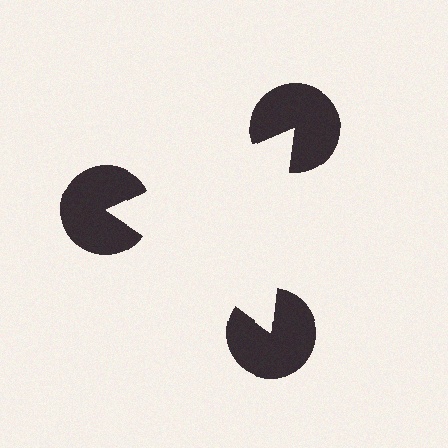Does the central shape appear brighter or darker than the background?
It typically appears slightly brighter than the background, even though no actual brightness change is drawn.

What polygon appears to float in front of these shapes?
An illusory triangle — its edges are inferred from the aligned wedge cuts in the pac-man discs, not physically drawn.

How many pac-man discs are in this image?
There are 3 — one at each vertex of the illusory triangle.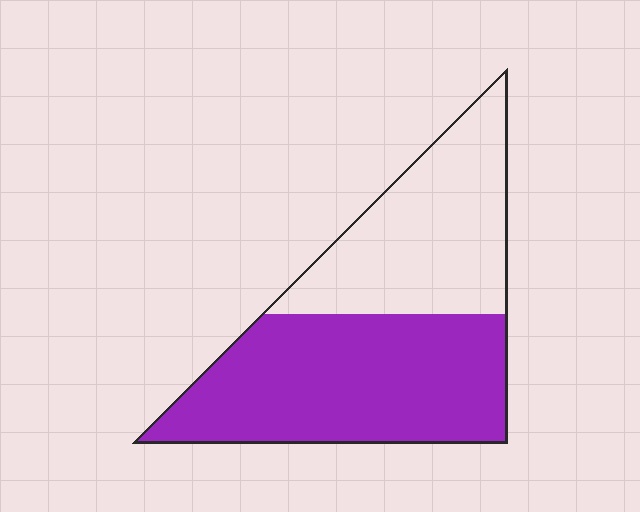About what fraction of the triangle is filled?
About three fifths (3/5).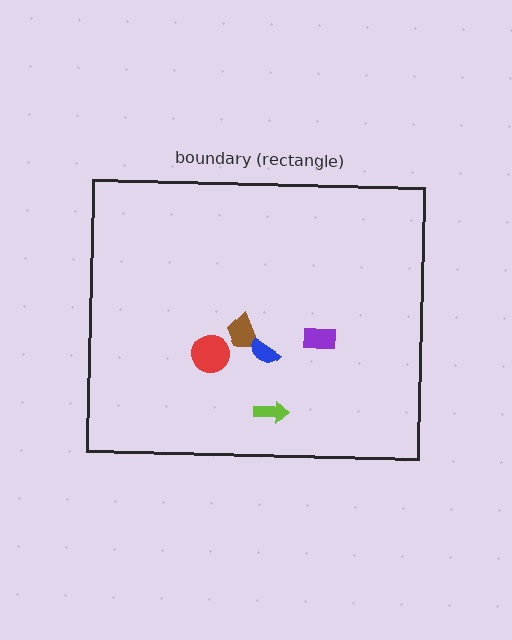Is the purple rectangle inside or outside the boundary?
Inside.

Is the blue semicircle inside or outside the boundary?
Inside.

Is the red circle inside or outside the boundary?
Inside.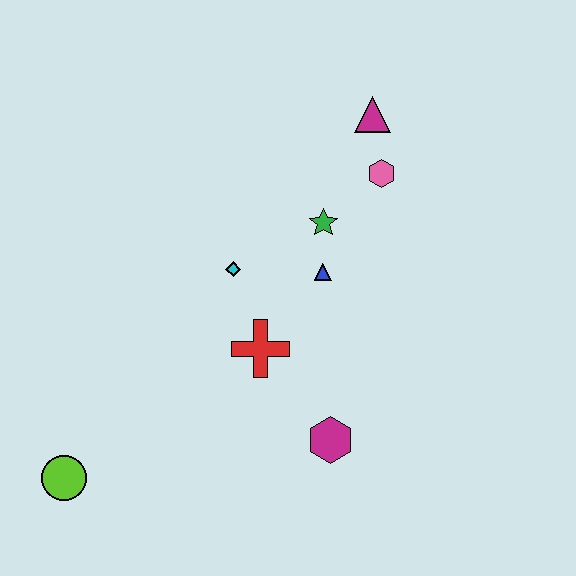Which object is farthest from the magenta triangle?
The lime circle is farthest from the magenta triangle.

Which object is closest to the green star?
The blue triangle is closest to the green star.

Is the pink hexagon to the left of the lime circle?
No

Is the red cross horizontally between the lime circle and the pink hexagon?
Yes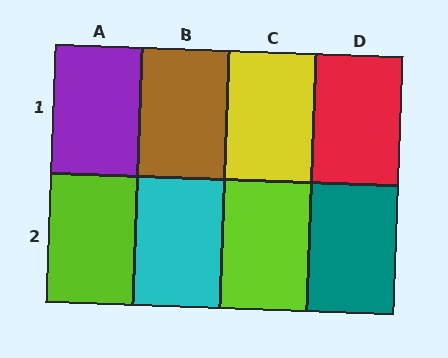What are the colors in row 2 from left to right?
Lime, cyan, lime, teal.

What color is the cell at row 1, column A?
Purple.